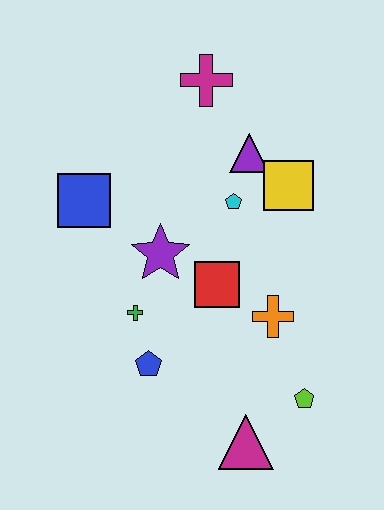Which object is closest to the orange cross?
The red square is closest to the orange cross.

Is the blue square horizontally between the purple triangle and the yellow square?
No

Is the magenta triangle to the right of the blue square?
Yes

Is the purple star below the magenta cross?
Yes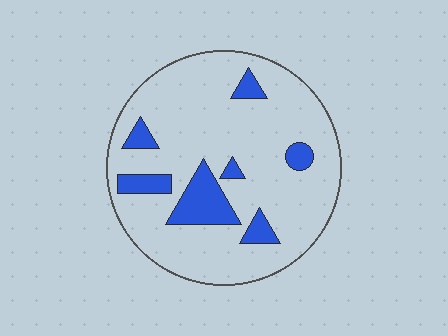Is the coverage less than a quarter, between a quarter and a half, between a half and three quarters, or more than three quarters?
Less than a quarter.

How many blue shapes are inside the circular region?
7.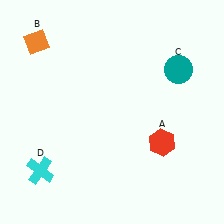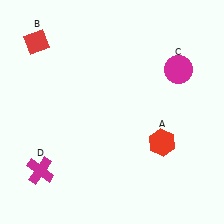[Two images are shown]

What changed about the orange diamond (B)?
In Image 1, B is orange. In Image 2, it changed to red.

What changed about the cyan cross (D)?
In Image 1, D is cyan. In Image 2, it changed to magenta.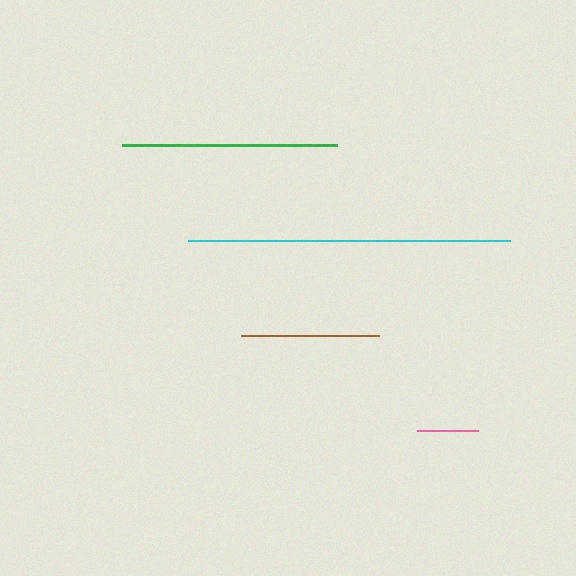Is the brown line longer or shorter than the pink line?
The brown line is longer than the pink line.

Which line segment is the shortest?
The pink line is the shortest at approximately 61 pixels.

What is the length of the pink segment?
The pink segment is approximately 61 pixels long.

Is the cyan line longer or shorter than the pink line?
The cyan line is longer than the pink line.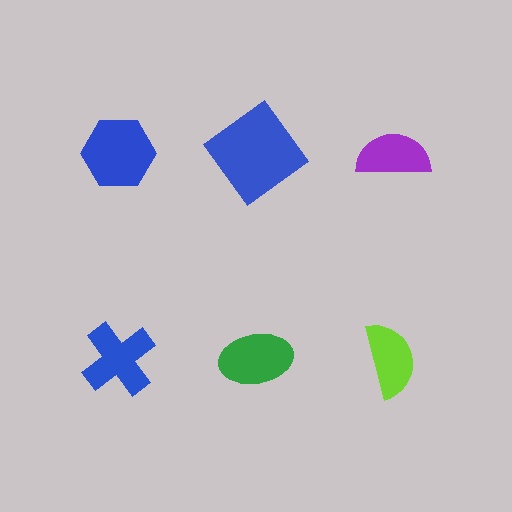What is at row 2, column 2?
A green ellipse.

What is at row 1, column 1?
A blue hexagon.